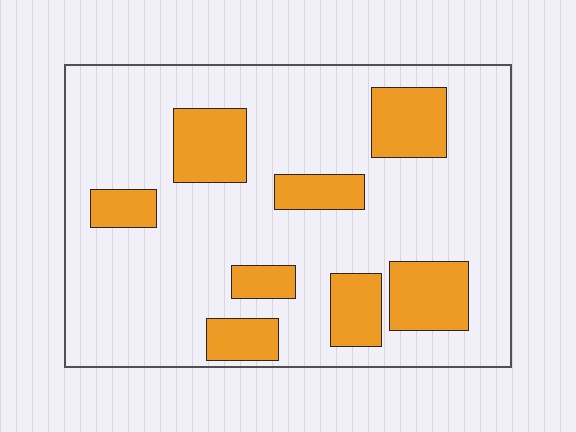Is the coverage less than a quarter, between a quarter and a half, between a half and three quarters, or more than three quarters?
Less than a quarter.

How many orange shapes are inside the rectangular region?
8.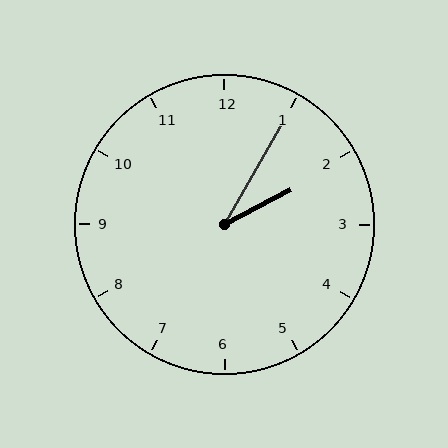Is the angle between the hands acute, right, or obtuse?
It is acute.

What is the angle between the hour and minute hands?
Approximately 32 degrees.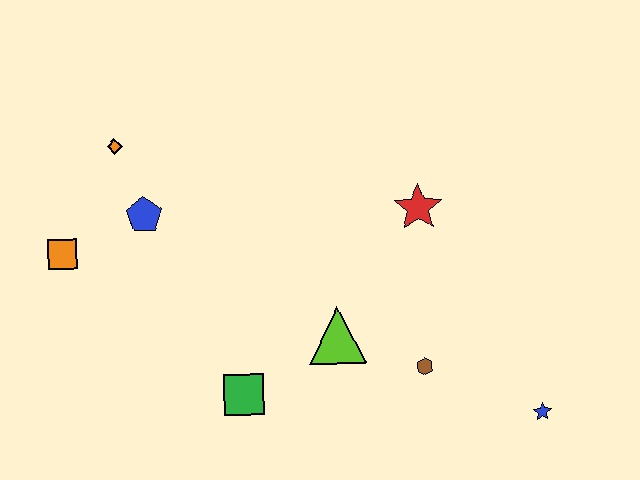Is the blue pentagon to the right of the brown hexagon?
No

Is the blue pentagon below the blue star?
No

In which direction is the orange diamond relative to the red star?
The orange diamond is to the left of the red star.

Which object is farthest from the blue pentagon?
The blue star is farthest from the blue pentagon.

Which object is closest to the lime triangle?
The brown hexagon is closest to the lime triangle.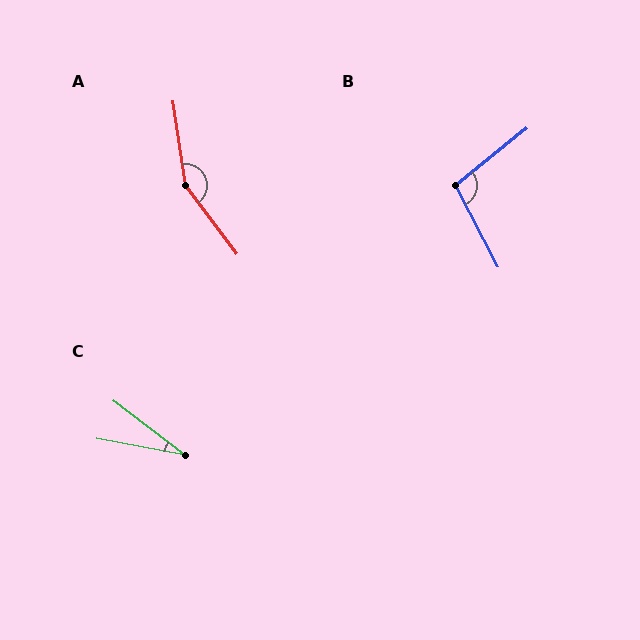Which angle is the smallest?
C, at approximately 27 degrees.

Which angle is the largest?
A, at approximately 151 degrees.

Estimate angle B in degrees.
Approximately 101 degrees.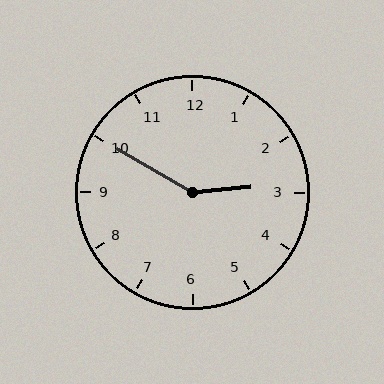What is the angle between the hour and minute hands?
Approximately 145 degrees.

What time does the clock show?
2:50.